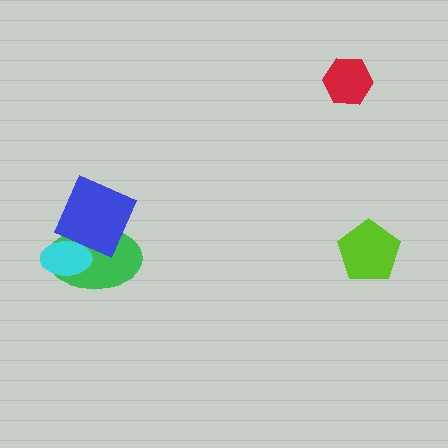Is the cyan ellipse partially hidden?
Yes, it is partially covered by another shape.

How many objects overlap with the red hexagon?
0 objects overlap with the red hexagon.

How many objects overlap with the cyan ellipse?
2 objects overlap with the cyan ellipse.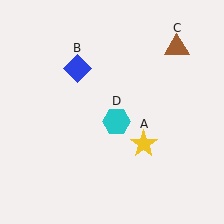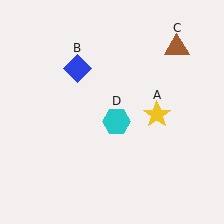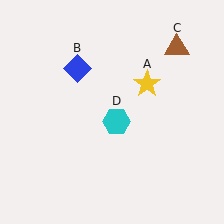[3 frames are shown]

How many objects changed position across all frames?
1 object changed position: yellow star (object A).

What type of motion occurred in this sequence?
The yellow star (object A) rotated counterclockwise around the center of the scene.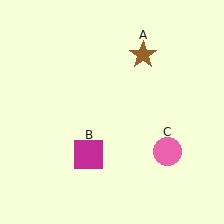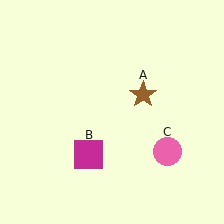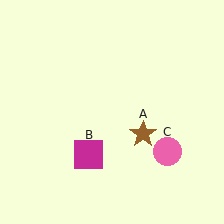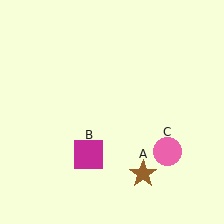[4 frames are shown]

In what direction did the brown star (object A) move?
The brown star (object A) moved down.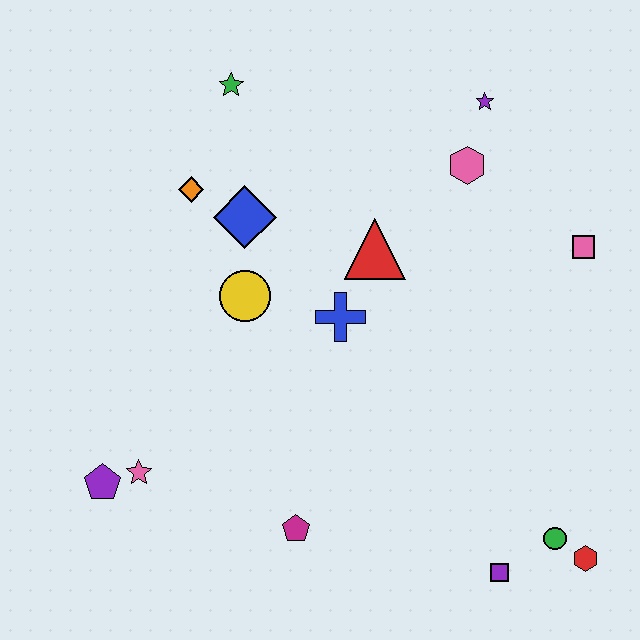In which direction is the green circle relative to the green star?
The green circle is below the green star.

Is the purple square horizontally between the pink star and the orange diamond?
No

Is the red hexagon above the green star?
No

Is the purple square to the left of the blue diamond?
No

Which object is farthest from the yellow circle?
The red hexagon is farthest from the yellow circle.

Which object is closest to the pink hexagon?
The purple star is closest to the pink hexagon.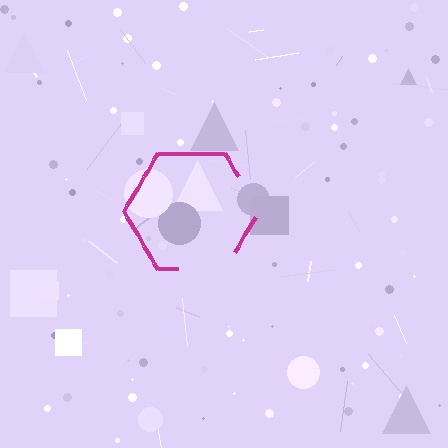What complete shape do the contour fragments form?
The contour fragments form a hexagon.